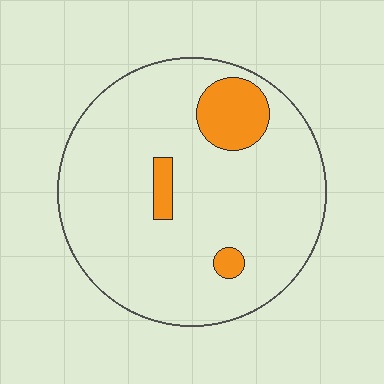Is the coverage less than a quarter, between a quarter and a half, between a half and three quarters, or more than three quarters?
Less than a quarter.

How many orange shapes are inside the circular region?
3.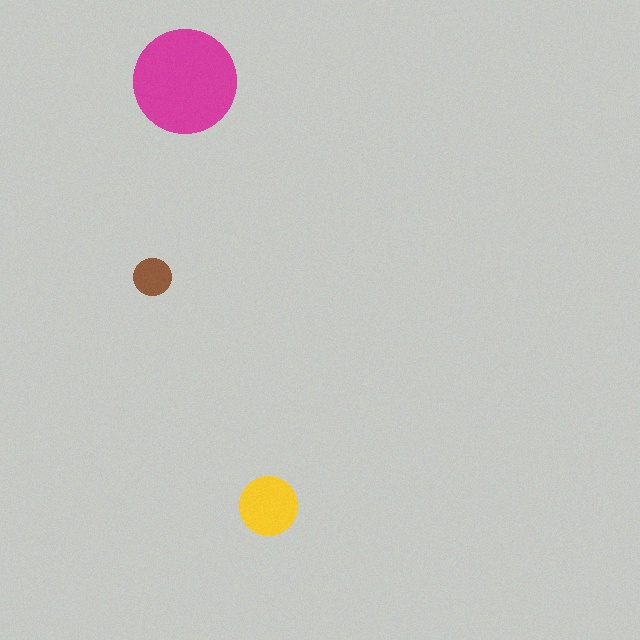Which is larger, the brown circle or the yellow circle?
The yellow one.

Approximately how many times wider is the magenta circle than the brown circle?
About 3 times wider.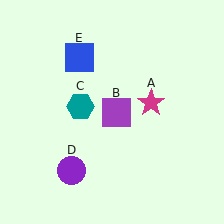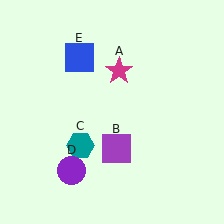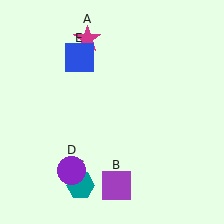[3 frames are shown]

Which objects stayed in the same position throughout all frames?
Purple circle (object D) and blue square (object E) remained stationary.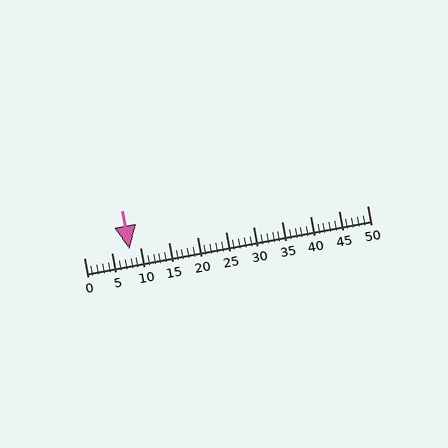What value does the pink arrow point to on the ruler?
The pink arrow points to approximately 8.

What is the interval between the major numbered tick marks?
The major tick marks are spaced 5 units apart.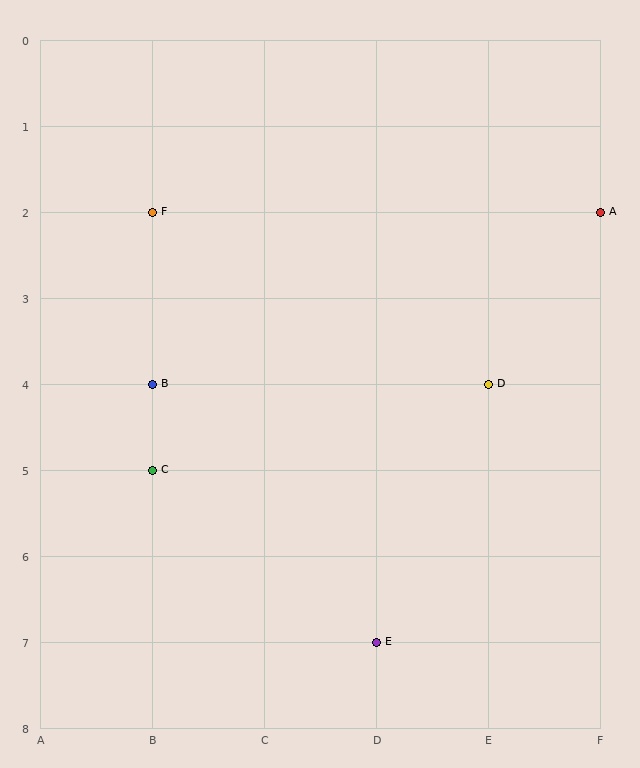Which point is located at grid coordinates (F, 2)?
Point A is at (F, 2).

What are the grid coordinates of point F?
Point F is at grid coordinates (B, 2).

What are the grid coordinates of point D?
Point D is at grid coordinates (E, 4).